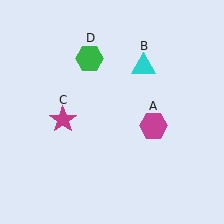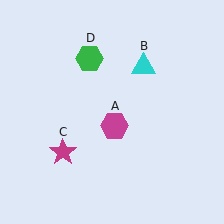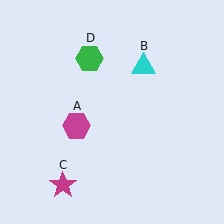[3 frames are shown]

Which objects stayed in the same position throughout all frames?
Cyan triangle (object B) and green hexagon (object D) remained stationary.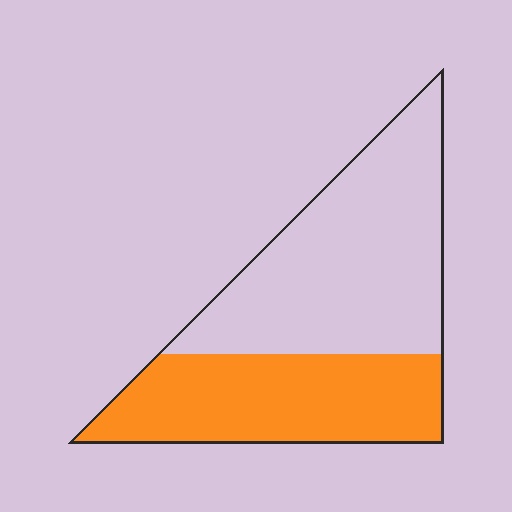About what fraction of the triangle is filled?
About two fifths (2/5).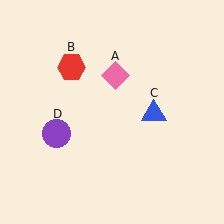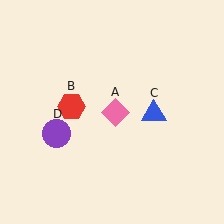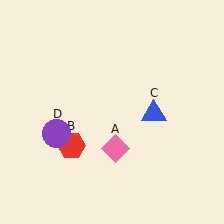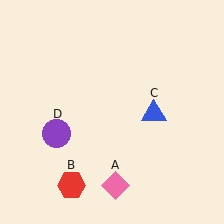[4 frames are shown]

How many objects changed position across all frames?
2 objects changed position: pink diamond (object A), red hexagon (object B).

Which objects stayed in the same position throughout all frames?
Blue triangle (object C) and purple circle (object D) remained stationary.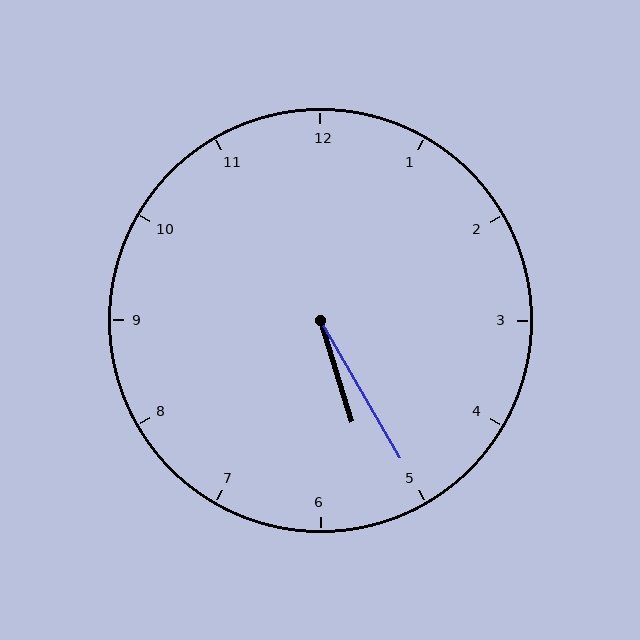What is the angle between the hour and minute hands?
Approximately 12 degrees.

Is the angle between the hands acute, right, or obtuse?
It is acute.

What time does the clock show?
5:25.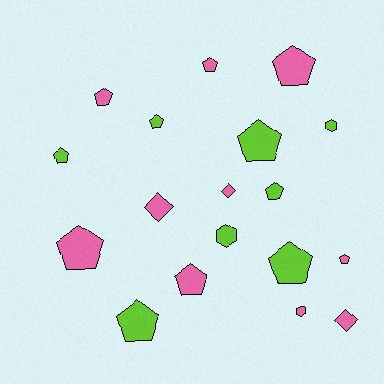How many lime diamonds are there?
There are no lime diamonds.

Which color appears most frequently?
Pink, with 10 objects.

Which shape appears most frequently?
Pentagon, with 12 objects.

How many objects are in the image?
There are 18 objects.